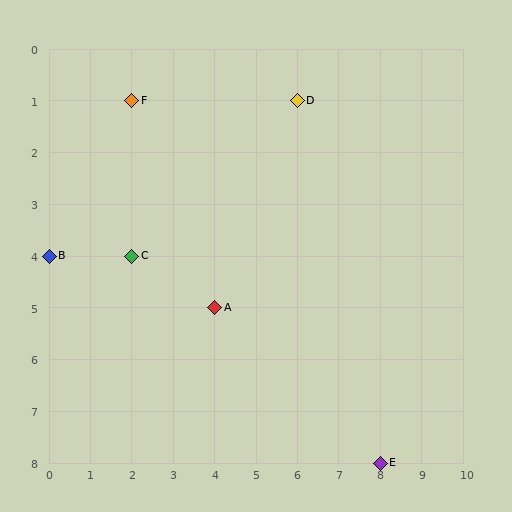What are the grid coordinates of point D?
Point D is at grid coordinates (6, 1).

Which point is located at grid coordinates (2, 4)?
Point C is at (2, 4).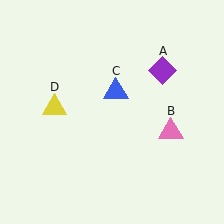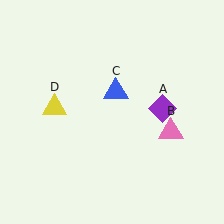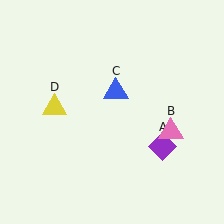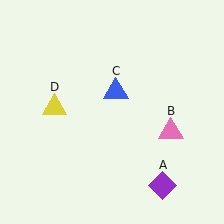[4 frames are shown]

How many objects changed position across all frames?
1 object changed position: purple diamond (object A).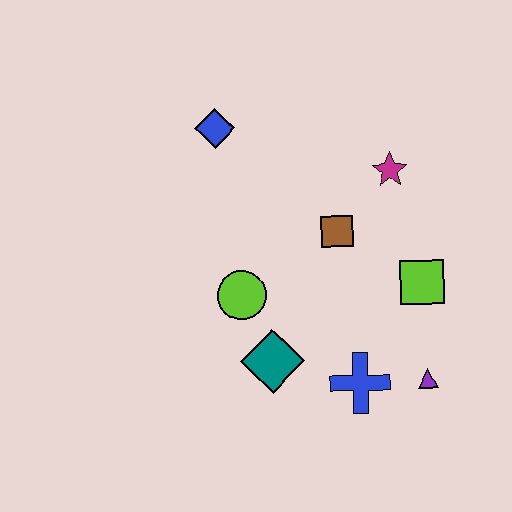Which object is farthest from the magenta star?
The teal diamond is farthest from the magenta star.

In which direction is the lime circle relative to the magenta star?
The lime circle is to the left of the magenta star.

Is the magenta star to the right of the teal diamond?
Yes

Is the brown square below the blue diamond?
Yes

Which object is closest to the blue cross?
The purple triangle is closest to the blue cross.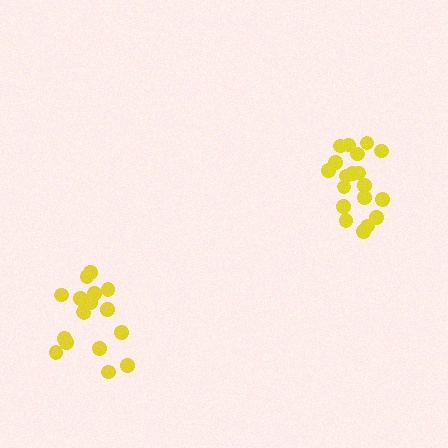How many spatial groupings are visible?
There are 2 spatial groupings.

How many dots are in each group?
Group 1: 19 dots, Group 2: 19 dots (38 total).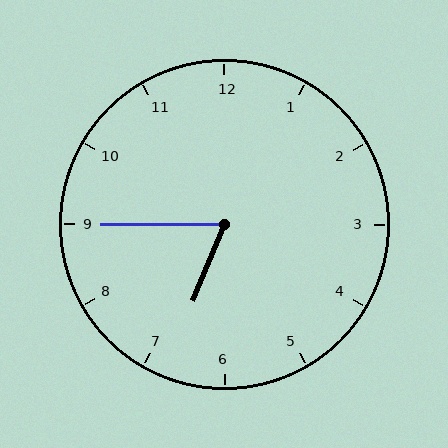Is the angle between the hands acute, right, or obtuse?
It is acute.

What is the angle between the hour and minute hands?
Approximately 68 degrees.